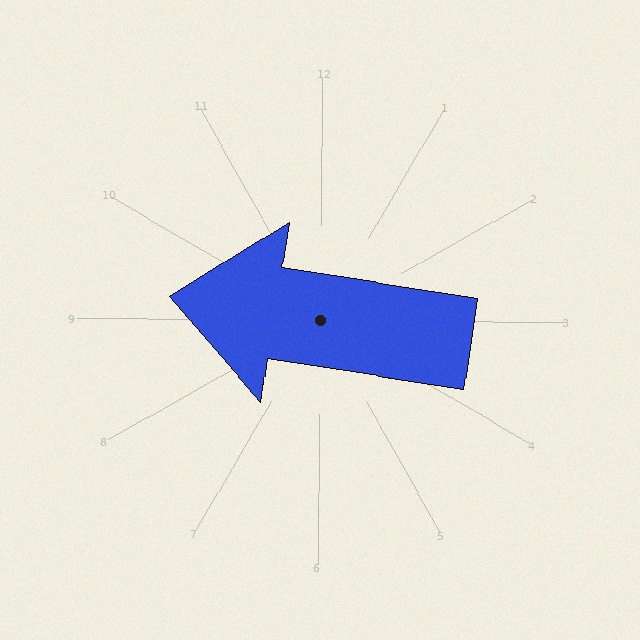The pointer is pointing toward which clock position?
Roughly 9 o'clock.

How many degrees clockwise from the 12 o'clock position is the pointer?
Approximately 279 degrees.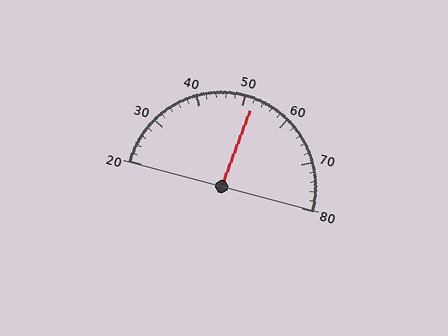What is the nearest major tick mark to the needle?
The nearest major tick mark is 50.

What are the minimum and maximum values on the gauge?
The gauge ranges from 20 to 80.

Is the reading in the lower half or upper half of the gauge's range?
The reading is in the upper half of the range (20 to 80).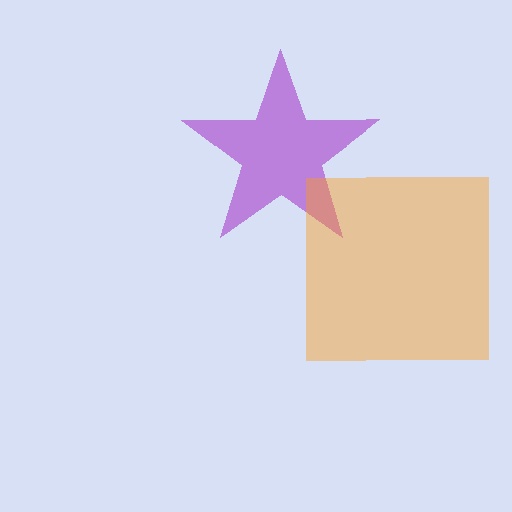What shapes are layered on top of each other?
The layered shapes are: a purple star, an orange square.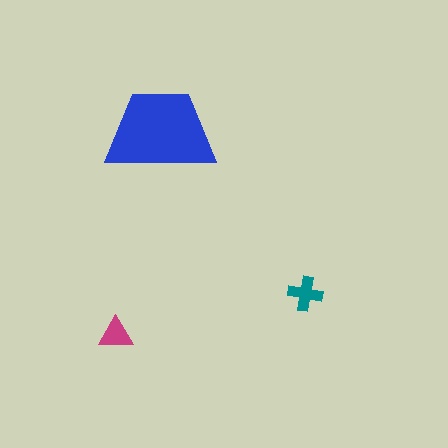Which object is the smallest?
The magenta triangle.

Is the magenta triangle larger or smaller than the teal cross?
Smaller.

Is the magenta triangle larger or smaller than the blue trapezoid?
Smaller.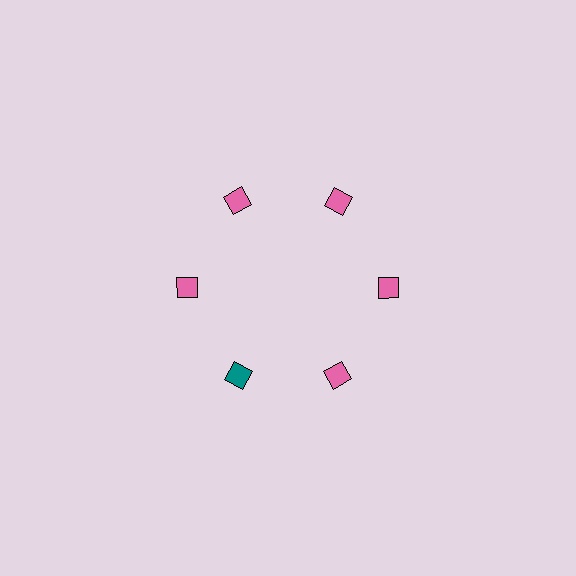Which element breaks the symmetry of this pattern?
The teal diamond at roughly the 7 o'clock position breaks the symmetry. All other shapes are pink diamonds.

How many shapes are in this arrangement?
There are 6 shapes arranged in a ring pattern.